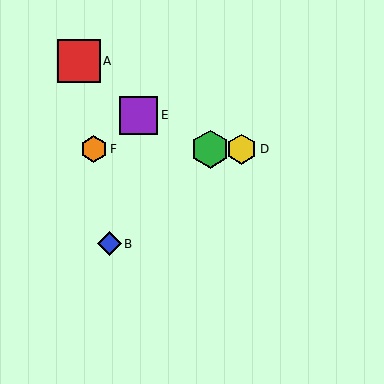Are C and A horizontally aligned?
No, C is at y≈149 and A is at y≈61.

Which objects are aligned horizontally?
Objects C, D, F are aligned horizontally.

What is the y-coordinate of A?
Object A is at y≈61.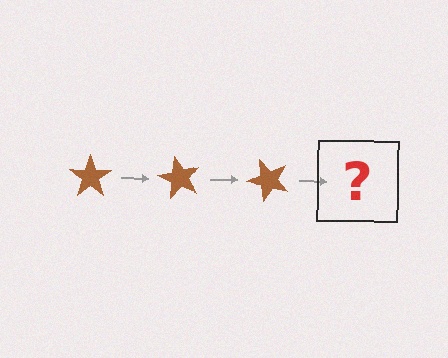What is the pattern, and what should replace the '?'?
The pattern is that the star rotates 60 degrees each step. The '?' should be a brown star rotated 180 degrees.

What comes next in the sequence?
The next element should be a brown star rotated 180 degrees.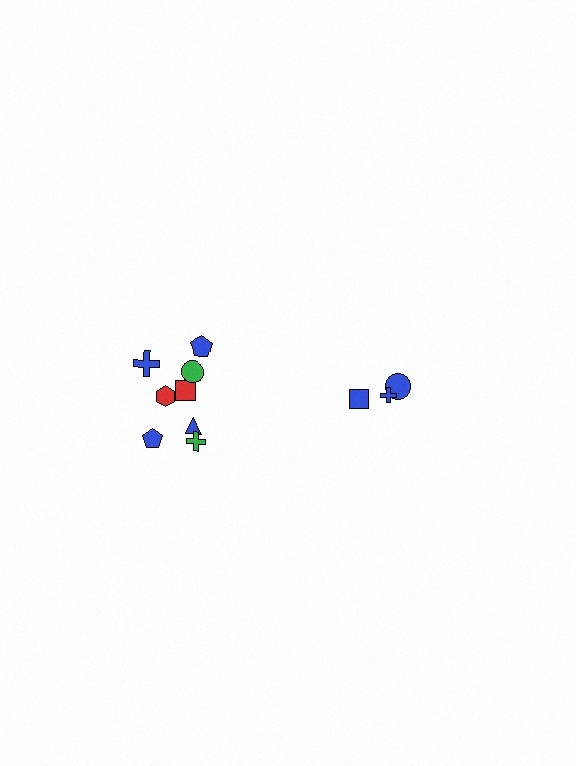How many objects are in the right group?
There are 3 objects.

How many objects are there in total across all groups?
There are 11 objects.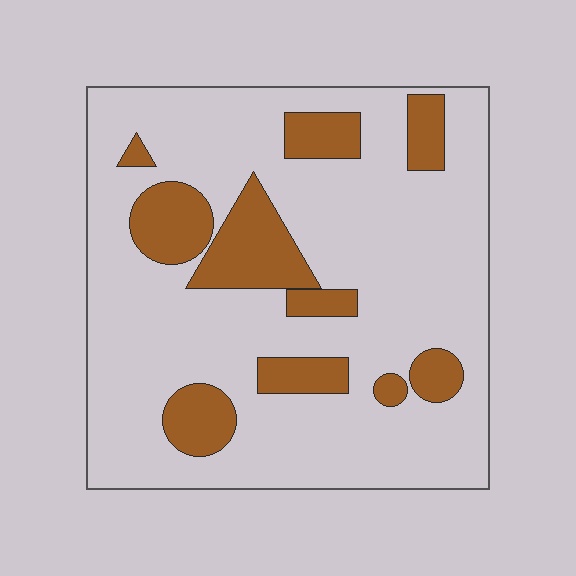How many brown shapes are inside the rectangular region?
10.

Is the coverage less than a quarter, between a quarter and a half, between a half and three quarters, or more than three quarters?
Less than a quarter.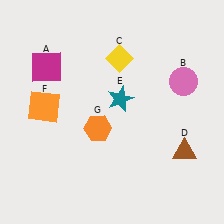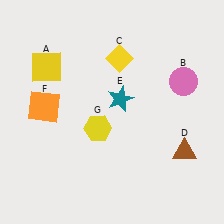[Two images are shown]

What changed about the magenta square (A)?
In Image 1, A is magenta. In Image 2, it changed to yellow.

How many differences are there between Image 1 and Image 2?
There are 2 differences between the two images.